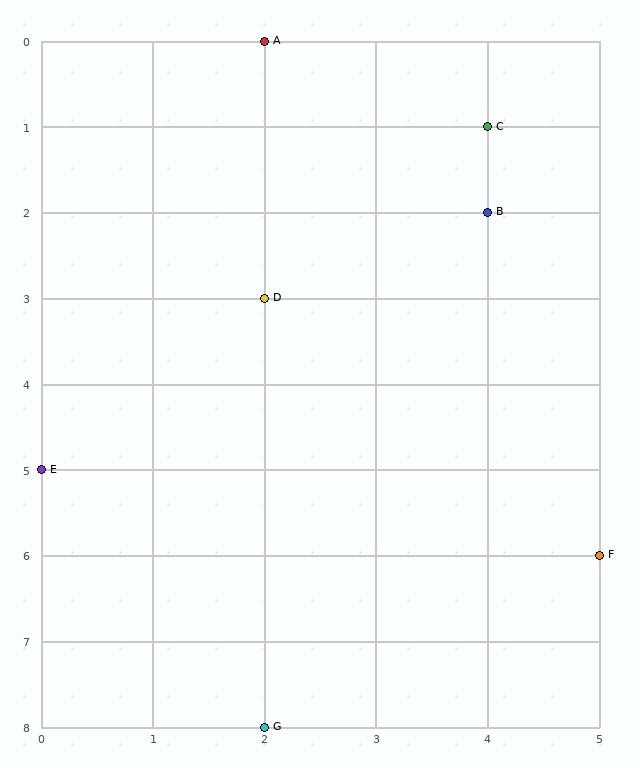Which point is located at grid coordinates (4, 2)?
Point B is at (4, 2).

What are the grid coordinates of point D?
Point D is at grid coordinates (2, 3).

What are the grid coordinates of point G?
Point G is at grid coordinates (2, 8).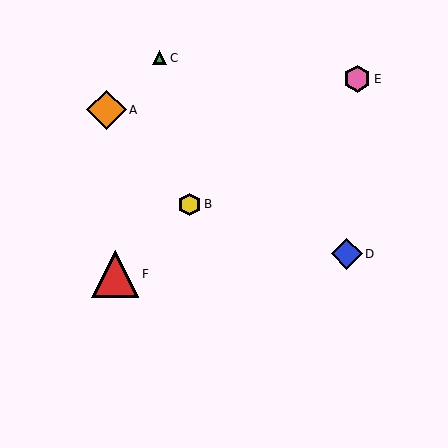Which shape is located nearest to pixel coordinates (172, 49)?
The green triangle (labeled C) at (160, 58) is nearest to that location.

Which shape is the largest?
The red triangle (labeled F) is the largest.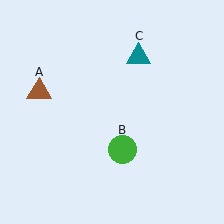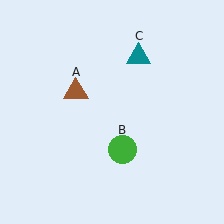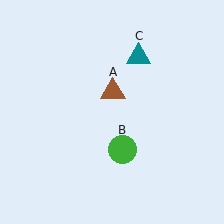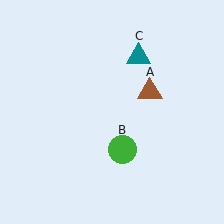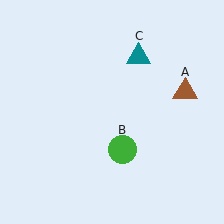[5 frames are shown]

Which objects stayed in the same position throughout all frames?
Green circle (object B) and teal triangle (object C) remained stationary.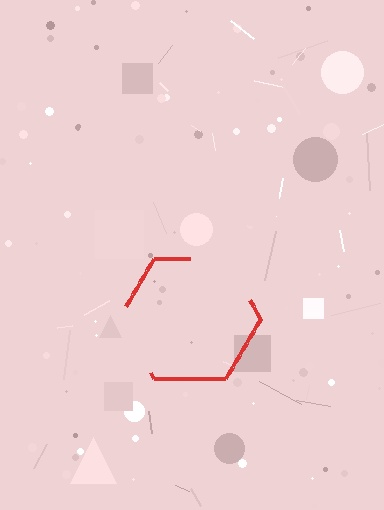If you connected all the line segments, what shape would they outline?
They would outline a hexagon.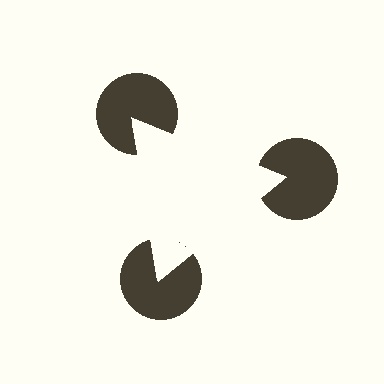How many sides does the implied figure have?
3 sides.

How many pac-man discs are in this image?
There are 3 — one at each vertex of the illusory triangle.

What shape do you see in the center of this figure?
An illusory triangle — its edges are inferred from the aligned wedge cuts in the pac-man discs, not physically drawn.